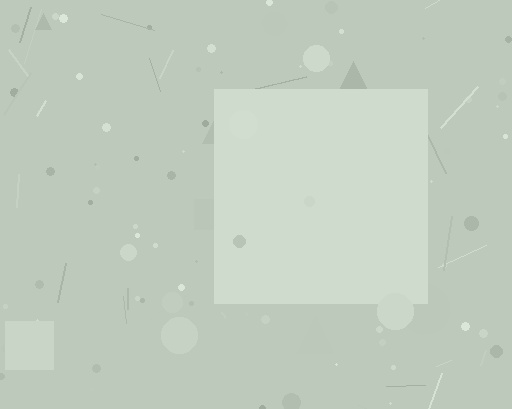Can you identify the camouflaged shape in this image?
The camouflaged shape is a square.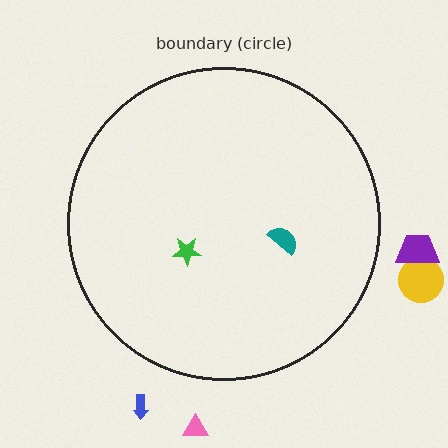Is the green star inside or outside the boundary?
Inside.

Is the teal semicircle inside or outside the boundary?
Inside.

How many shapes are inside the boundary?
2 inside, 4 outside.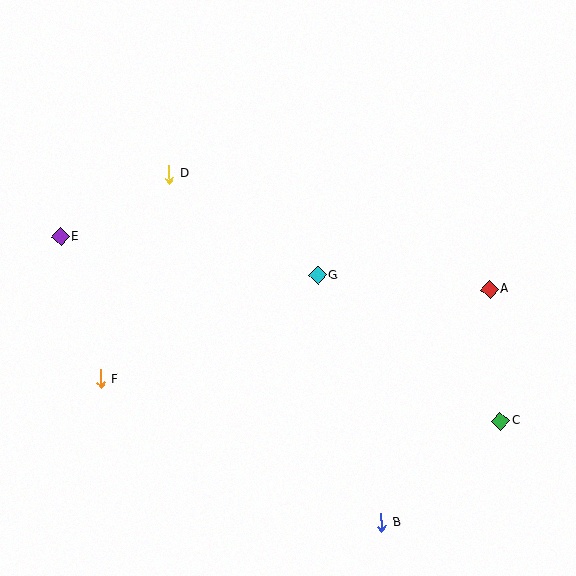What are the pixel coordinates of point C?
Point C is at (501, 421).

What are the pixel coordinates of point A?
Point A is at (490, 289).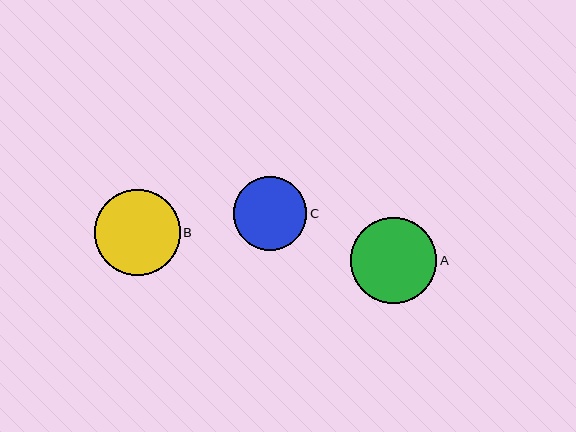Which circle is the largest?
Circle A is the largest with a size of approximately 86 pixels.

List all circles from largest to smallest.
From largest to smallest: A, B, C.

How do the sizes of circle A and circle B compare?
Circle A and circle B are approximately the same size.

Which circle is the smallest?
Circle C is the smallest with a size of approximately 73 pixels.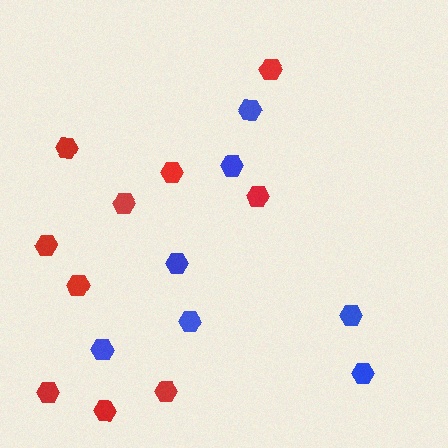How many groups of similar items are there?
There are 2 groups: one group of blue hexagons (7) and one group of red hexagons (10).